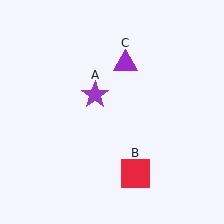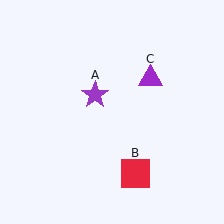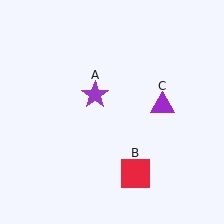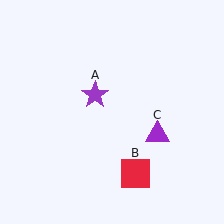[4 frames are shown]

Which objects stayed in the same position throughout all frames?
Purple star (object A) and red square (object B) remained stationary.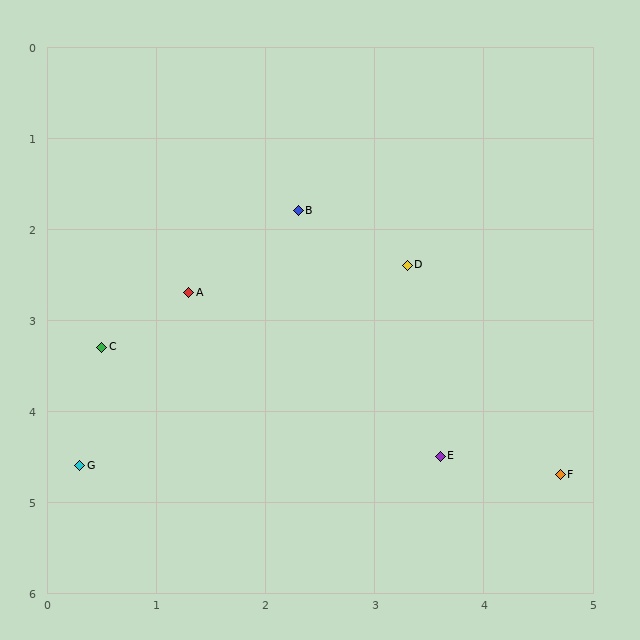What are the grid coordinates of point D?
Point D is at approximately (3.3, 2.4).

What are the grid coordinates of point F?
Point F is at approximately (4.7, 4.7).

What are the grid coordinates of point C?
Point C is at approximately (0.5, 3.3).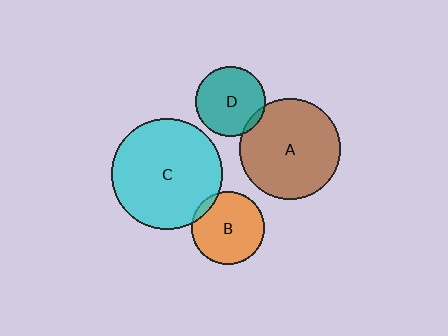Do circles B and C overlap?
Yes.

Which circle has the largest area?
Circle C (cyan).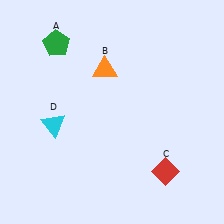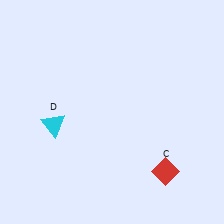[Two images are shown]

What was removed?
The green pentagon (A), the orange triangle (B) were removed in Image 2.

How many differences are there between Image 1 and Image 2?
There are 2 differences between the two images.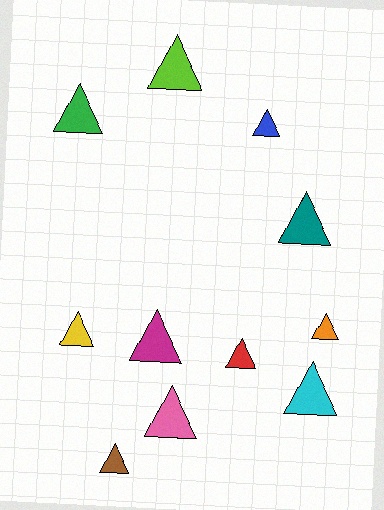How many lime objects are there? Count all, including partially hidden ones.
There is 1 lime object.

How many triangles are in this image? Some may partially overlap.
There are 11 triangles.